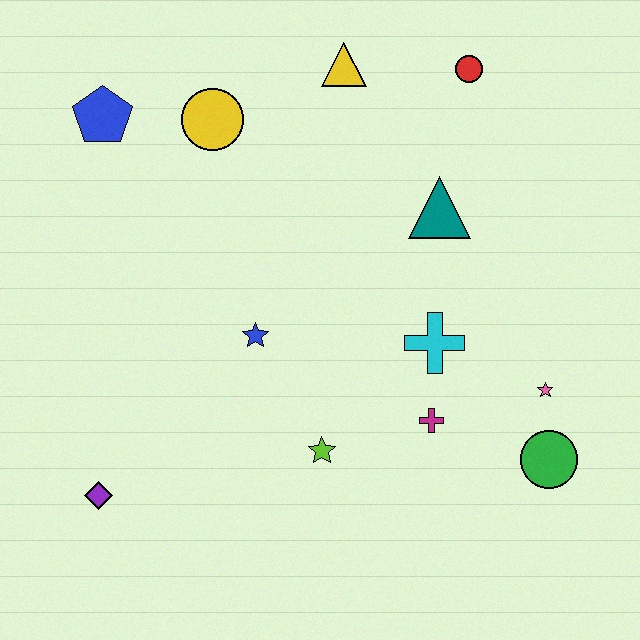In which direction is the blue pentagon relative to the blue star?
The blue pentagon is above the blue star.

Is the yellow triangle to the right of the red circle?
No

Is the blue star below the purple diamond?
No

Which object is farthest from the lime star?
The red circle is farthest from the lime star.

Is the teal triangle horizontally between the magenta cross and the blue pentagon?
No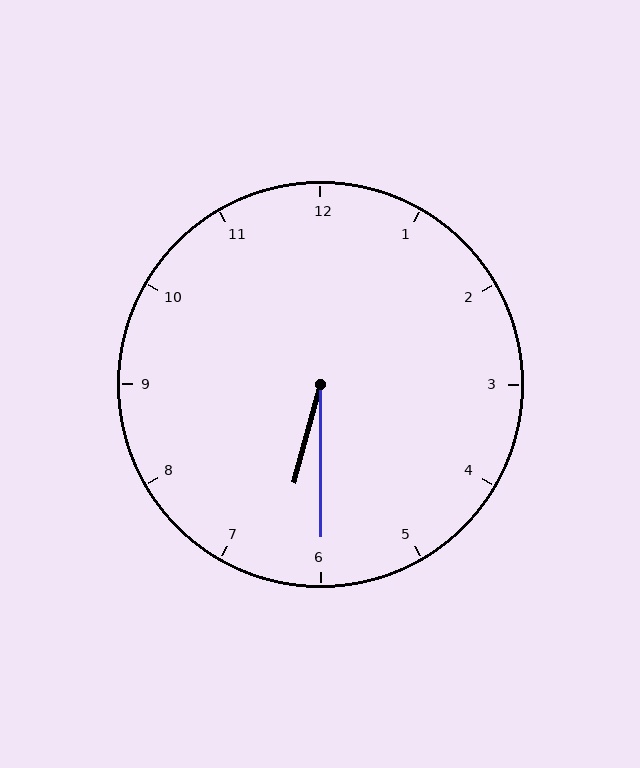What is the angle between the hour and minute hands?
Approximately 15 degrees.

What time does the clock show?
6:30.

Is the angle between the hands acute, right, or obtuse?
It is acute.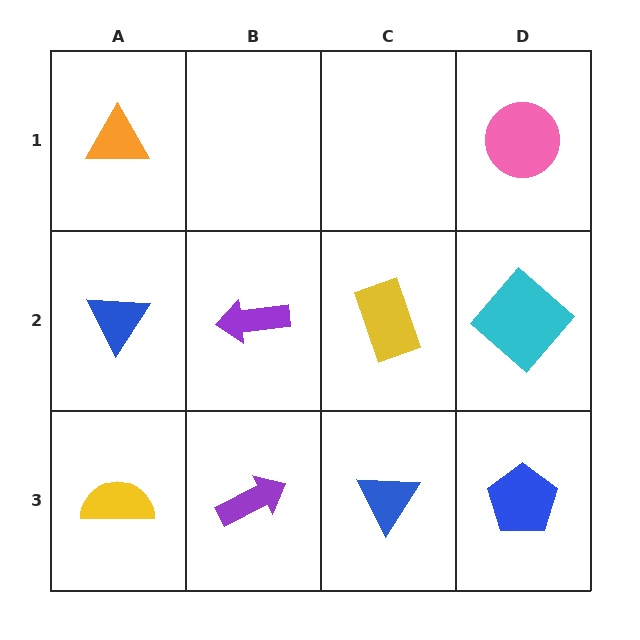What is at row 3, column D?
A blue pentagon.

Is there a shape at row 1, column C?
No, that cell is empty.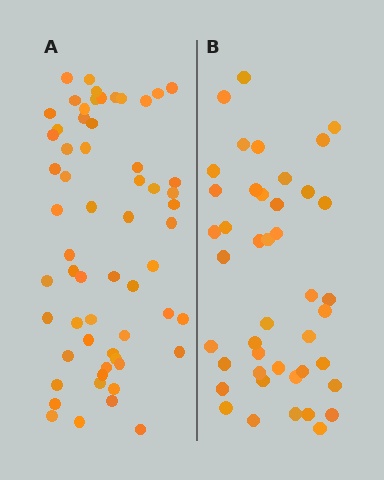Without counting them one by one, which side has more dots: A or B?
Region A (the left region) has more dots.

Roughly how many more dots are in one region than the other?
Region A has approximately 15 more dots than region B.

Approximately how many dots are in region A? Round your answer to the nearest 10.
About 60 dots.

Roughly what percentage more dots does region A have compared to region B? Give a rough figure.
About 40% more.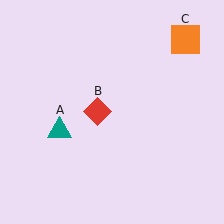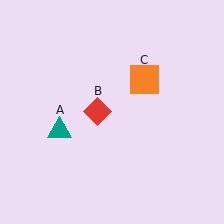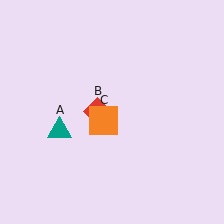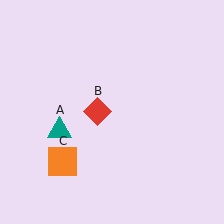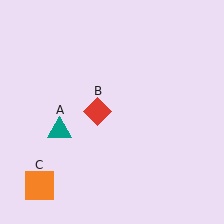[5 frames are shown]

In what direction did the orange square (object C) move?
The orange square (object C) moved down and to the left.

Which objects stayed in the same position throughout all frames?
Teal triangle (object A) and red diamond (object B) remained stationary.